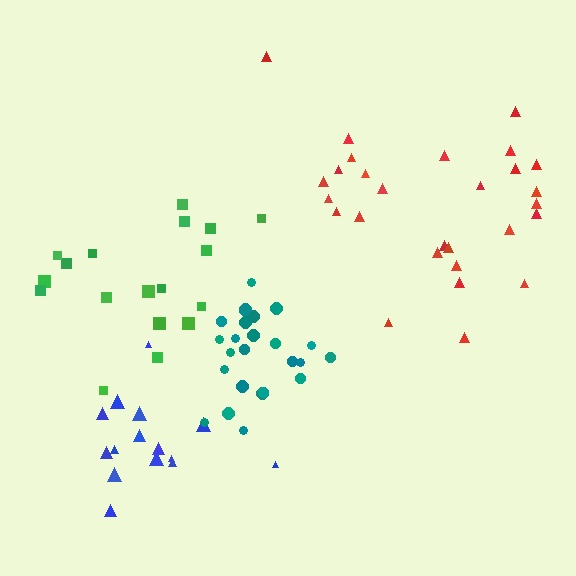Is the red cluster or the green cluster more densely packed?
Red.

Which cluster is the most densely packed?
Teal.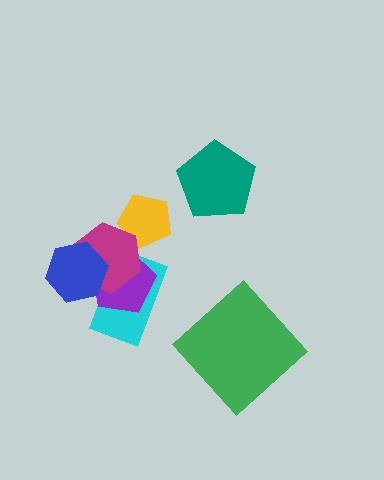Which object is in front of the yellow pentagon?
The magenta hexagon is in front of the yellow pentagon.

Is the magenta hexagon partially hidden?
Yes, it is partially covered by another shape.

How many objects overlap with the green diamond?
0 objects overlap with the green diamond.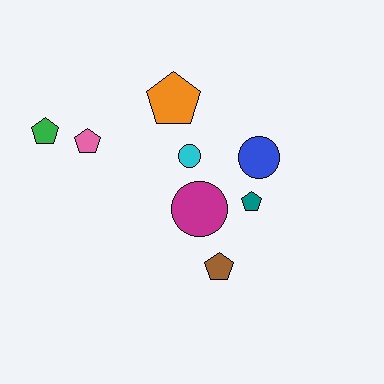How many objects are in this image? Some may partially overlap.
There are 8 objects.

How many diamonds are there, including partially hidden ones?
There are no diamonds.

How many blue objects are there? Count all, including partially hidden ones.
There is 1 blue object.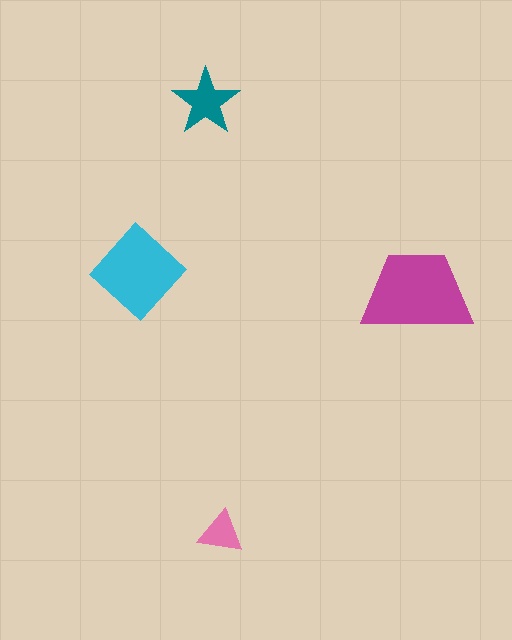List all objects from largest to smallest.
The magenta trapezoid, the cyan diamond, the teal star, the pink triangle.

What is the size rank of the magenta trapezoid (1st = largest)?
1st.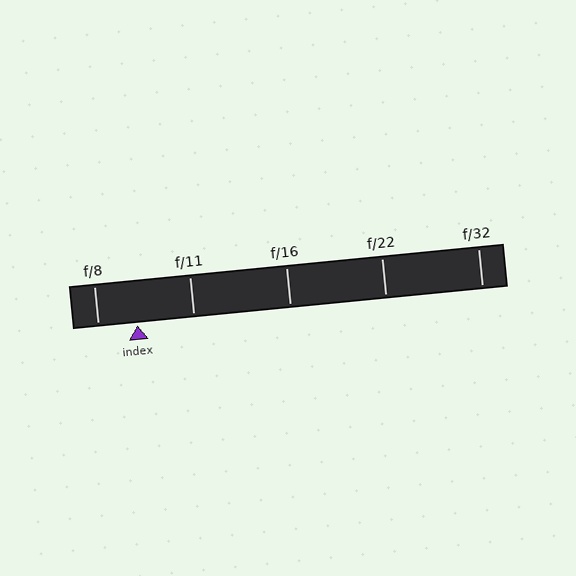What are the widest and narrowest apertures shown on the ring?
The widest aperture shown is f/8 and the narrowest is f/32.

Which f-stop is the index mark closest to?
The index mark is closest to f/8.